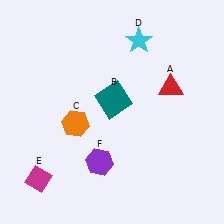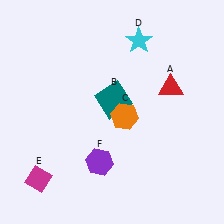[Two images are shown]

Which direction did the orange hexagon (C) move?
The orange hexagon (C) moved right.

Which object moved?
The orange hexagon (C) moved right.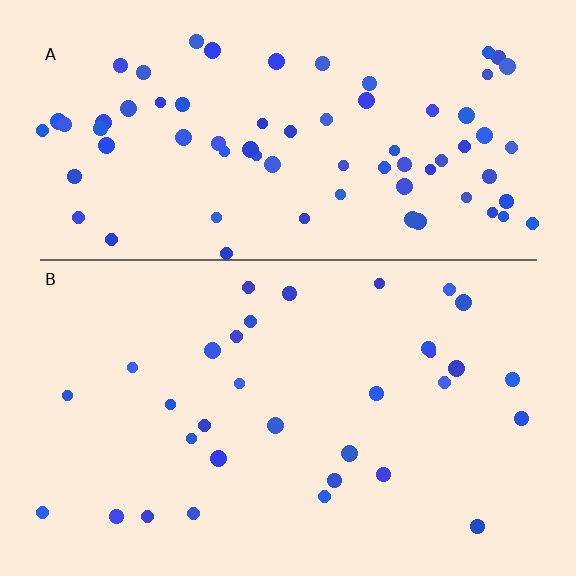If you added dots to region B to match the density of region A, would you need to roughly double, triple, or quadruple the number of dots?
Approximately double.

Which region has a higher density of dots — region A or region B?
A (the top).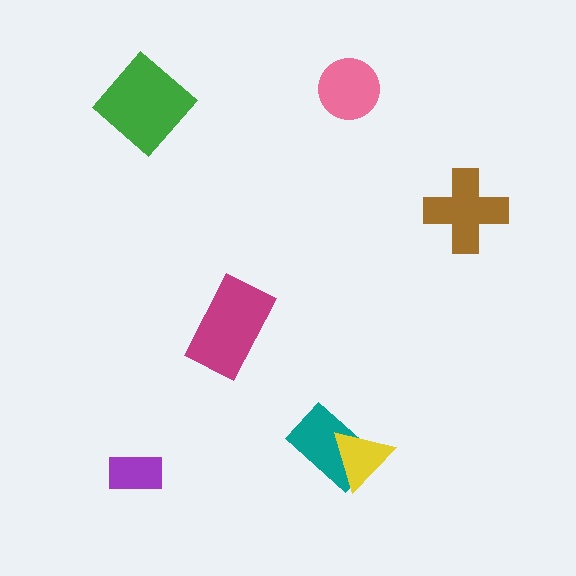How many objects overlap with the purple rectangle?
0 objects overlap with the purple rectangle.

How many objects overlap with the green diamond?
0 objects overlap with the green diamond.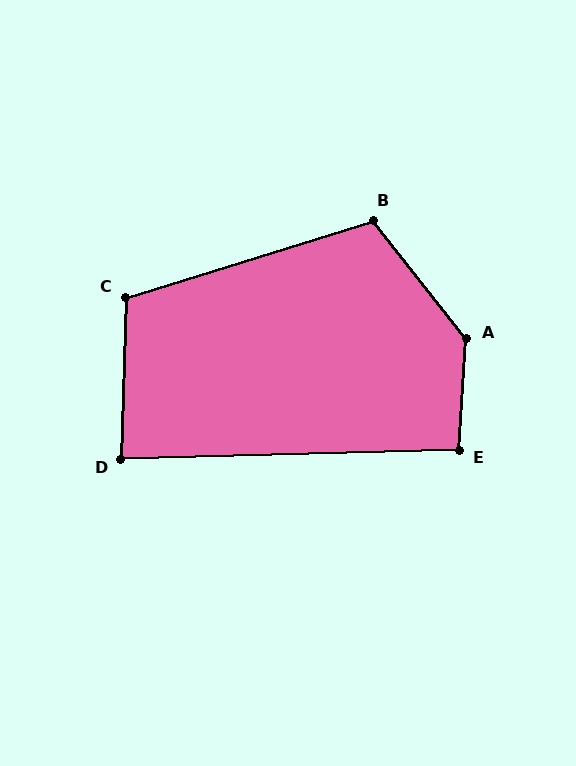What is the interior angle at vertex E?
Approximately 95 degrees (obtuse).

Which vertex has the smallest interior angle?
D, at approximately 87 degrees.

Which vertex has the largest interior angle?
A, at approximately 138 degrees.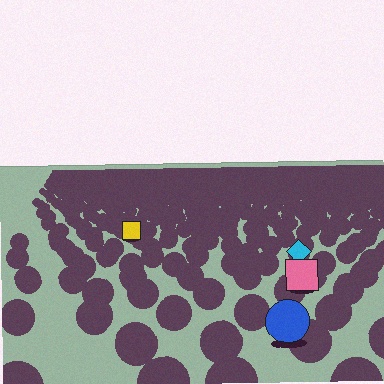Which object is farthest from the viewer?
The yellow square is farthest from the viewer. It appears smaller and the ground texture around it is denser.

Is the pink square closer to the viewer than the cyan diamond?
Yes. The pink square is closer — you can tell from the texture gradient: the ground texture is coarser near it.